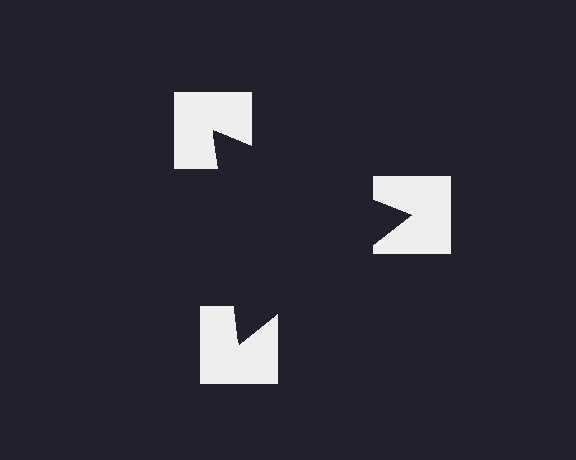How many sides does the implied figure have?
3 sides.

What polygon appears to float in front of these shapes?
An illusory triangle — its edges are inferred from the aligned wedge cuts in the notched squares, not physically drawn.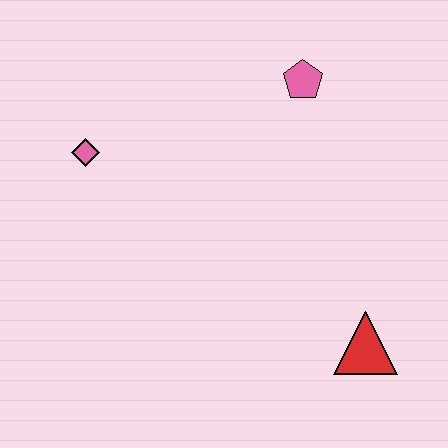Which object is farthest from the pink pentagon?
The red triangle is farthest from the pink pentagon.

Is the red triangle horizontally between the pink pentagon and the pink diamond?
No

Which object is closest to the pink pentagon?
The pink diamond is closest to the pink pentagon.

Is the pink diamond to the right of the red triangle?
No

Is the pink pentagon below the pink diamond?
No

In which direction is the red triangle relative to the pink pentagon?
The red triangle is below the pink pentagon.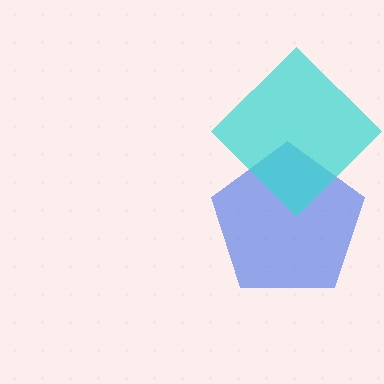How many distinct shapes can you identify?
There are 2 distinct shapes: a blue pentagon, a cyan diamond.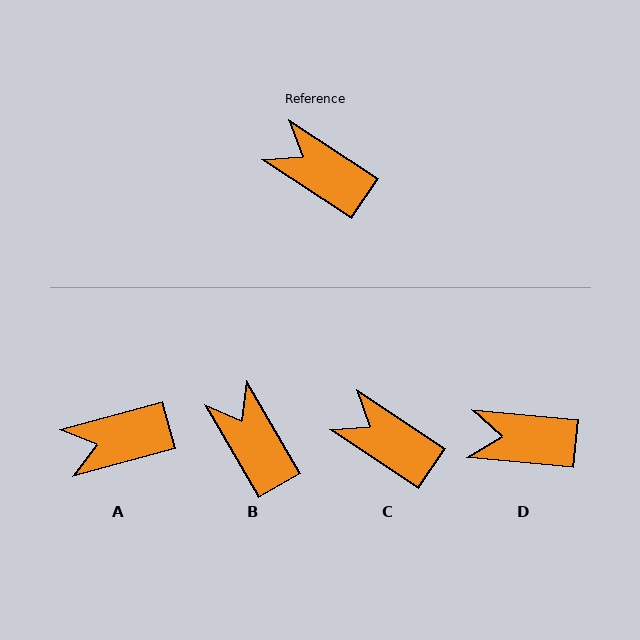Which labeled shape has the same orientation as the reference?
C.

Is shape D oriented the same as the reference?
No, it is off by about 28 degrees.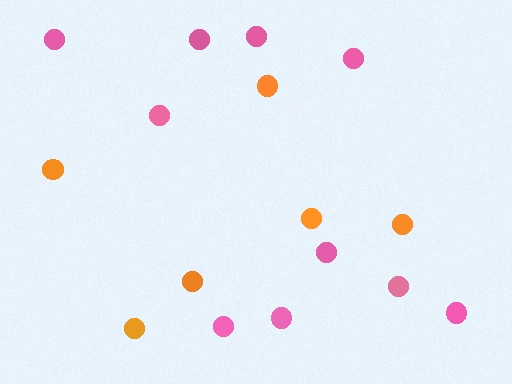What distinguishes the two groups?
There are 2 groups: one group of orange circles (6) and one group of pink circles (10).